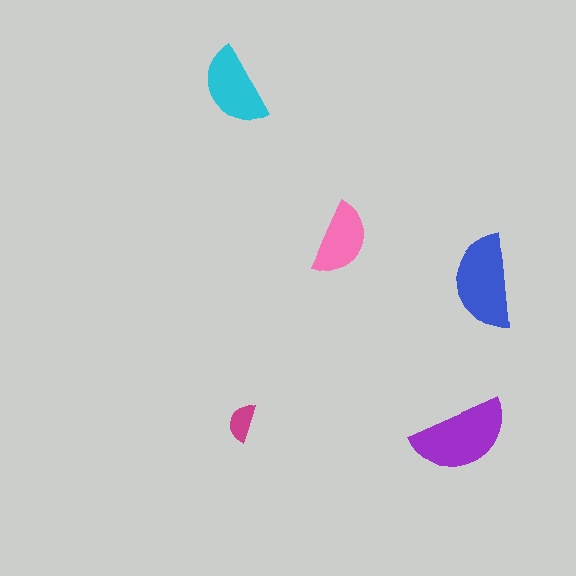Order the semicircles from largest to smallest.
the purple one, the blue one, the cyan one, the pink one, the magenta one.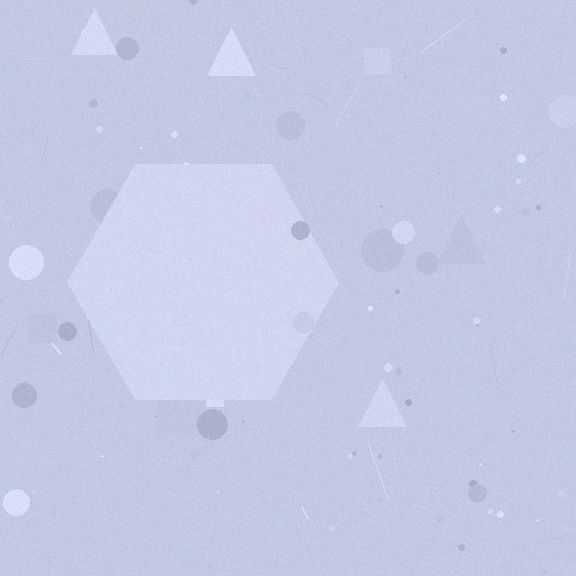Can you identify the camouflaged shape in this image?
The camouflaged shape is a hexagon.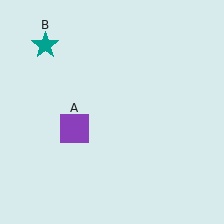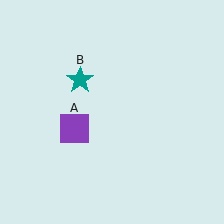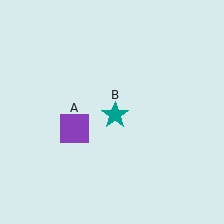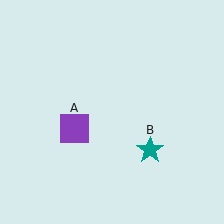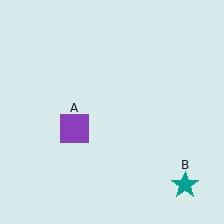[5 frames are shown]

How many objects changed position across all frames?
1 object changed position: teal star (object B).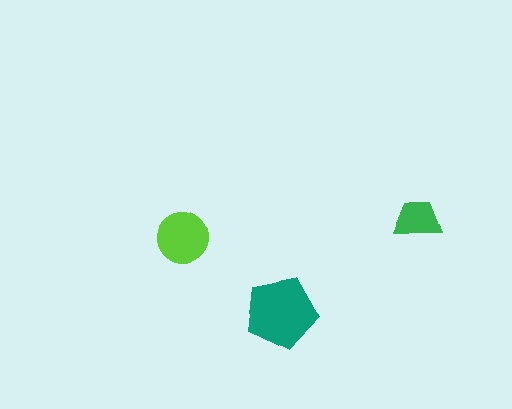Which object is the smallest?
The green trapezoid.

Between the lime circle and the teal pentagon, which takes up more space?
The teal pentagon.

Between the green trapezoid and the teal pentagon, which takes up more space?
The teal pentagon.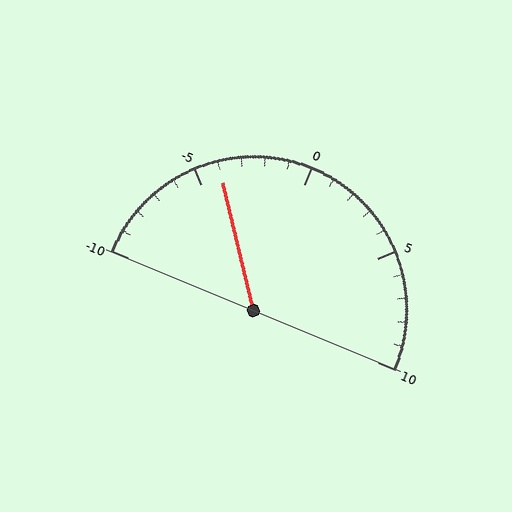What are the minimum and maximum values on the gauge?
The gauge ranges from -10 to 10.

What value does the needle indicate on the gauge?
The needle indicates approximately -4.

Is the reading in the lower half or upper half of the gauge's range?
The reading is in the lower half of the range (-10 to 10).